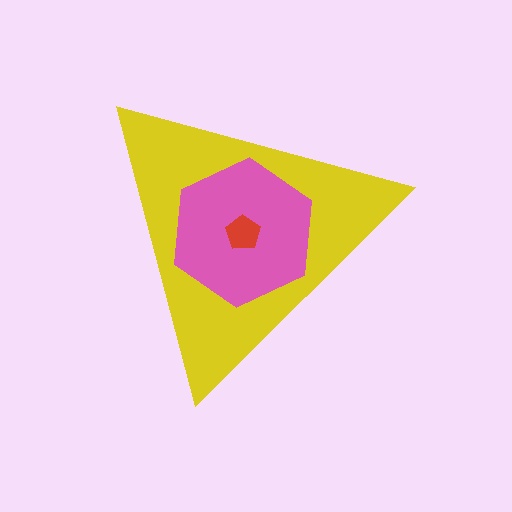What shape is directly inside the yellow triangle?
The pink hexagon.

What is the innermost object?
The red pentagon.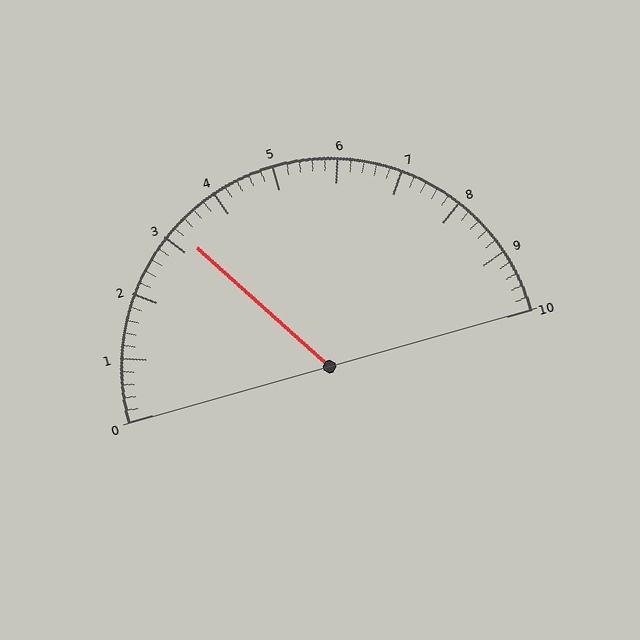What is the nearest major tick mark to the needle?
The nearest major tick mark is 3.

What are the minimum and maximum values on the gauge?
The gauge ranges from 0 to 10.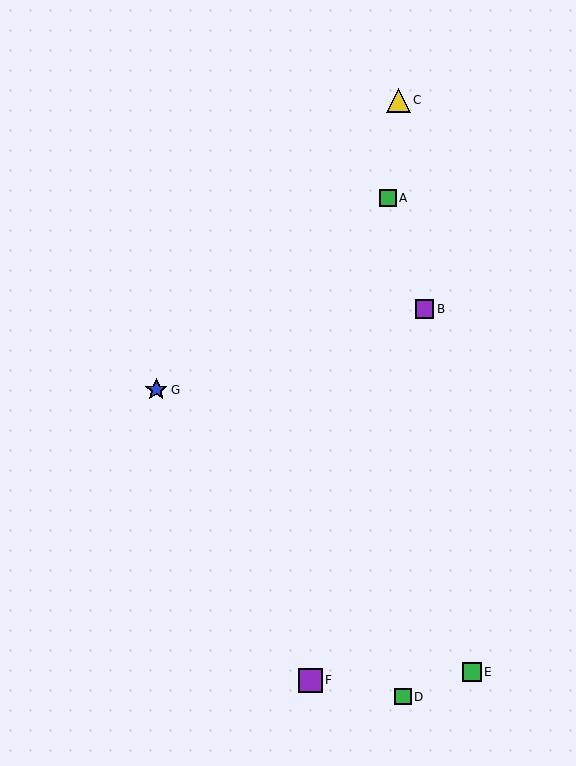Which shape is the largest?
The purple square (labeled F) is the largest.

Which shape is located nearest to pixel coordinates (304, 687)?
The purple square (labeled F) at (310, 680) is nearest to that location.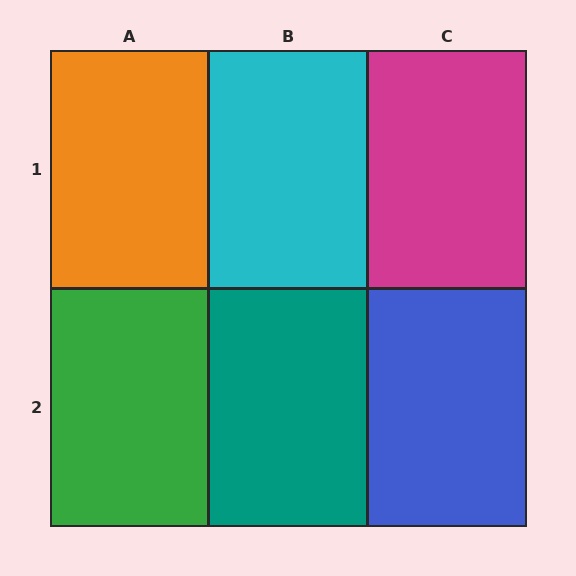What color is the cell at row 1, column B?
Cyan.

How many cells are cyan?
1 cell is cyan.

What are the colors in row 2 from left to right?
Green, teal, blue.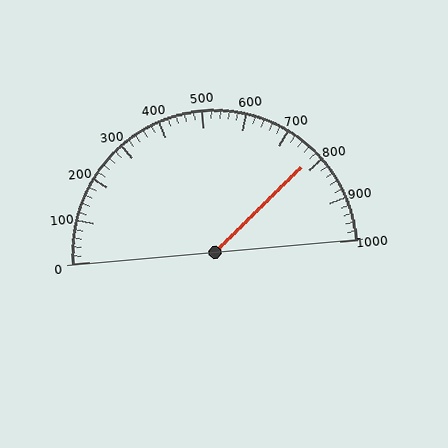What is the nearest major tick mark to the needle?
The nearest major tick mark is 800.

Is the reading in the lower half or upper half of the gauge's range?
The reading is in the upper half of the range (0 to 1000).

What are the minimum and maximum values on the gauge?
The gauge ranges from 0 to 1000.